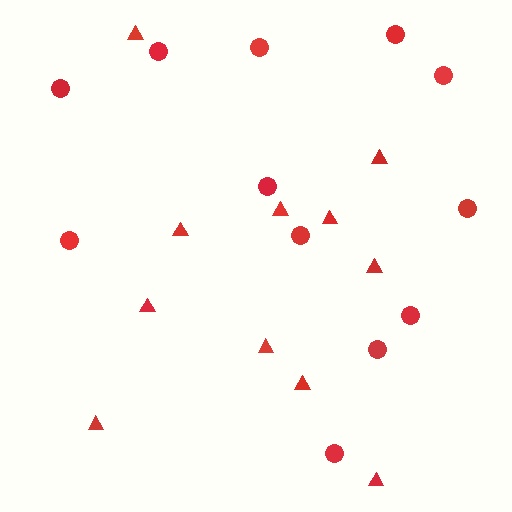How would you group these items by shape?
There are 2 groups: one group of triangles (11) and one group of circles (12).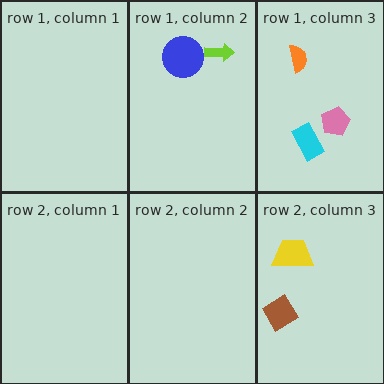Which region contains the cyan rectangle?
The row 1, column 3 region.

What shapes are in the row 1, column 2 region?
The lime arrow, the blue circle.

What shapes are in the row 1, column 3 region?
The pink pentagon, the cyan rectangle, the orange semicircle.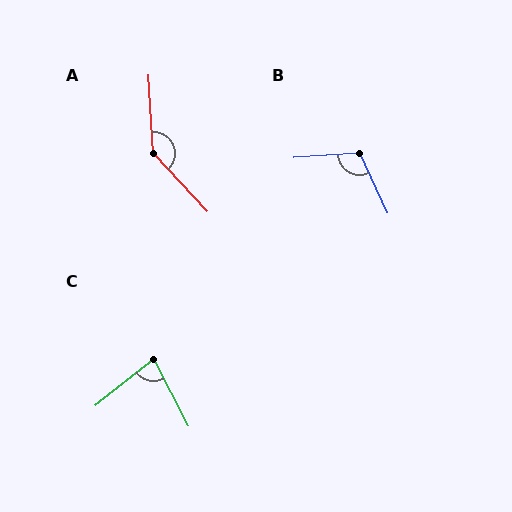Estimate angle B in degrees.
Approximately 111 degrees.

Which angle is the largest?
A, at approximately 141 degrees.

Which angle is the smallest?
C, at approximately 79 degrees.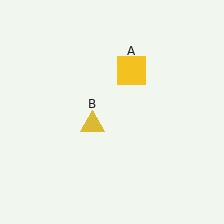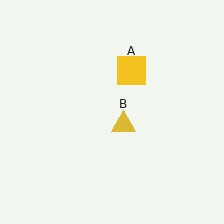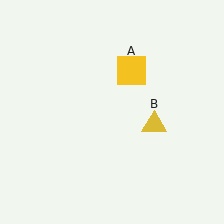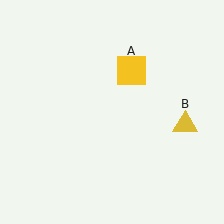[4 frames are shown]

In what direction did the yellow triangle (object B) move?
The yellow triangle (object B) moved right.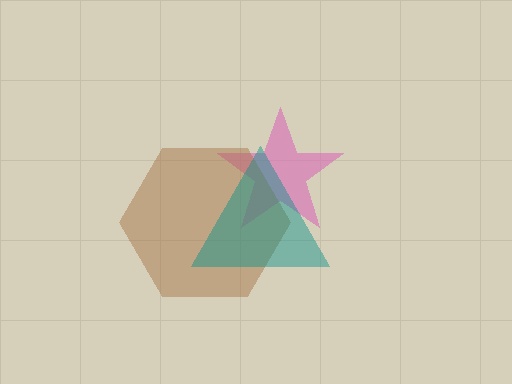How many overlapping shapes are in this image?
There are 3 overlapping shapes in the image.